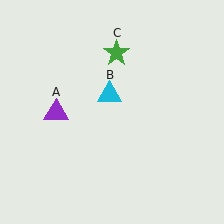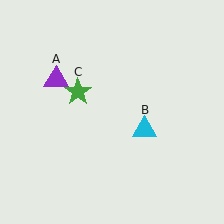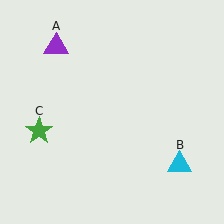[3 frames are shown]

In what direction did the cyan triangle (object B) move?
The cyan triangle (object B) moved down and to the right.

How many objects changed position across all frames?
3 objects changed position: purple triangle (object A), cyan triangle (object B), green star (object C).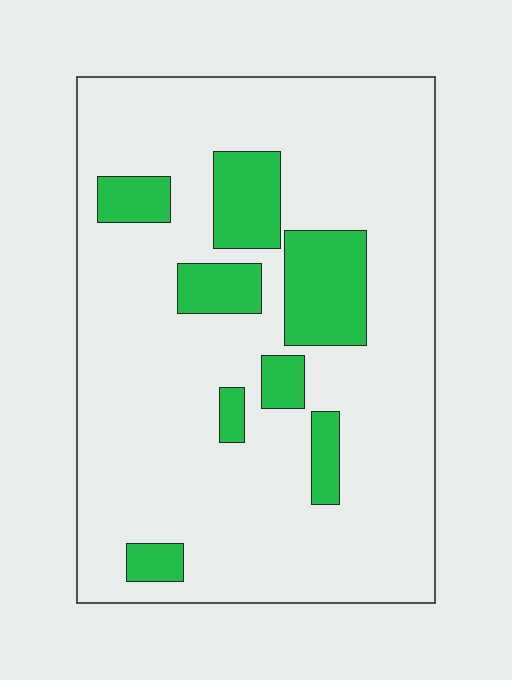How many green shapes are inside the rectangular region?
8.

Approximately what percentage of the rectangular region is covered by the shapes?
Approximately 15%.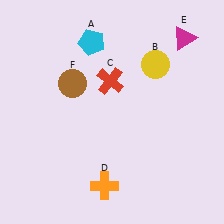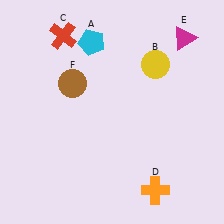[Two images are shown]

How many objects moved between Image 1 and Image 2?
2 objects moved between the two images.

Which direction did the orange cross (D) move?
The orange cross (D) moved right.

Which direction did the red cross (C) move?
The red cross (C) moved left.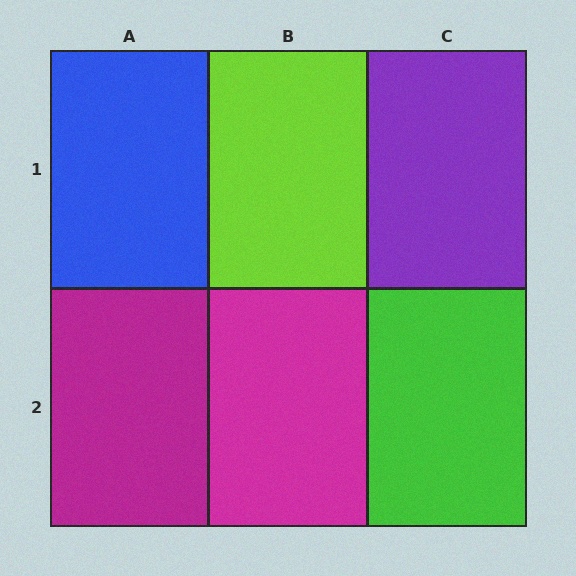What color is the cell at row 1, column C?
Purple.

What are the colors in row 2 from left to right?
Magenta, magenta, green.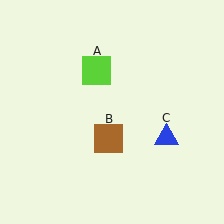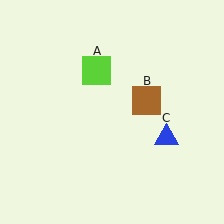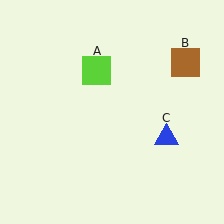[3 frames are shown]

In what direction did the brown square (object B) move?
The brown square (object B) moved up and to the right.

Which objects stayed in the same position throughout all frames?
Lime square (object A) and blue triangle (object C) remained stationary.